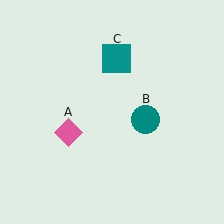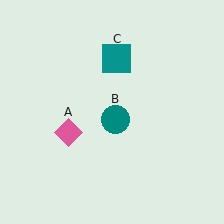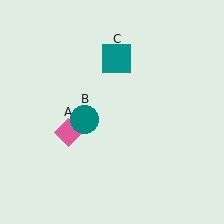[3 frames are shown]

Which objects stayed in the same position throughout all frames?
Pink diamond (object A) and teal square (object C) remained stationary.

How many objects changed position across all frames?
1 object changed position: teal circle (object B).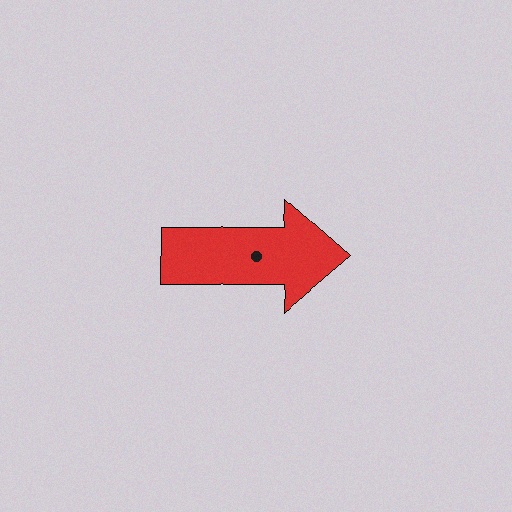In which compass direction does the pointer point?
East.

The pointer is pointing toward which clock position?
Roughly 3 o'clock.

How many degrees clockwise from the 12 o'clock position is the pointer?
Approximately 91 degrees.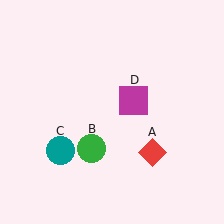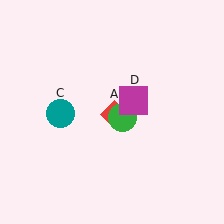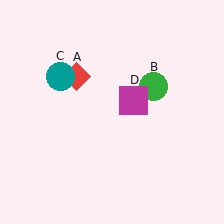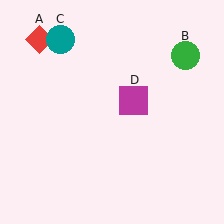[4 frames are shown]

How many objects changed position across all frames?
3 objects changed position: red diamond (object A), green circle (object B), teal circle (object C).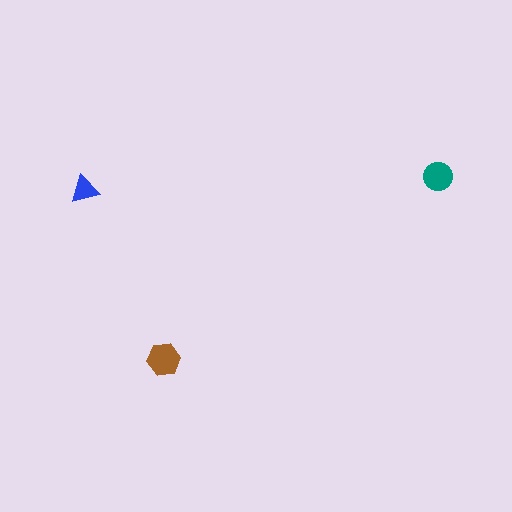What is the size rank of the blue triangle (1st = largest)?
3rd.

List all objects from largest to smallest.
The brown hexagon, the teal circle, the blue triangle.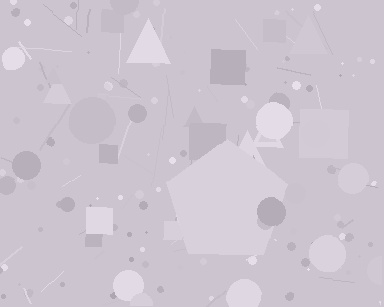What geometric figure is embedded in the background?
A pentagon is embedded in the background.